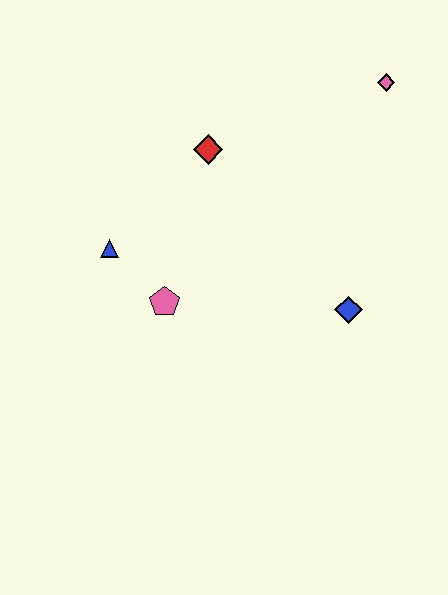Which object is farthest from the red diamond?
The blue diamond is farthest from the red diamond.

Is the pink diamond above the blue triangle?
Yes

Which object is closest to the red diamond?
The blue triangle is closest to the red diamond.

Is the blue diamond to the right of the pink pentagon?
Yes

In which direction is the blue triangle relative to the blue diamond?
The blue triangle is to the left of the blue diamond.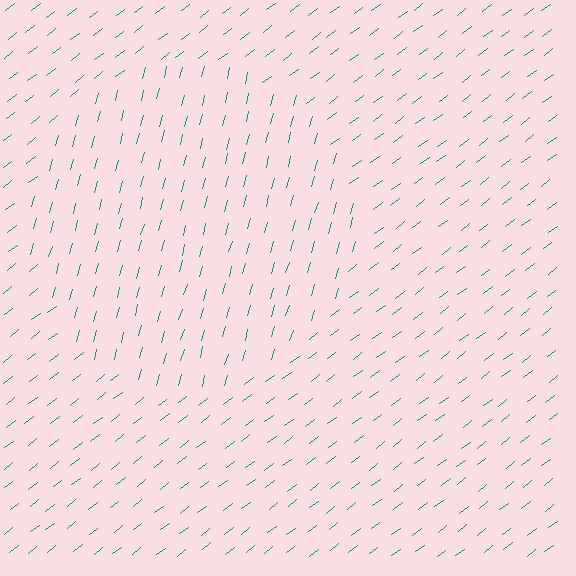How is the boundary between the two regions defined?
The boundary is defined purely by a change in line orientation (approximately 37 degrees difference). All lines are the same color and thickness.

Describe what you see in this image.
The image is filled with small teal line segments. A circle region in the image has lines oriented differently from the surrounding lines, creating a visible texture boundary.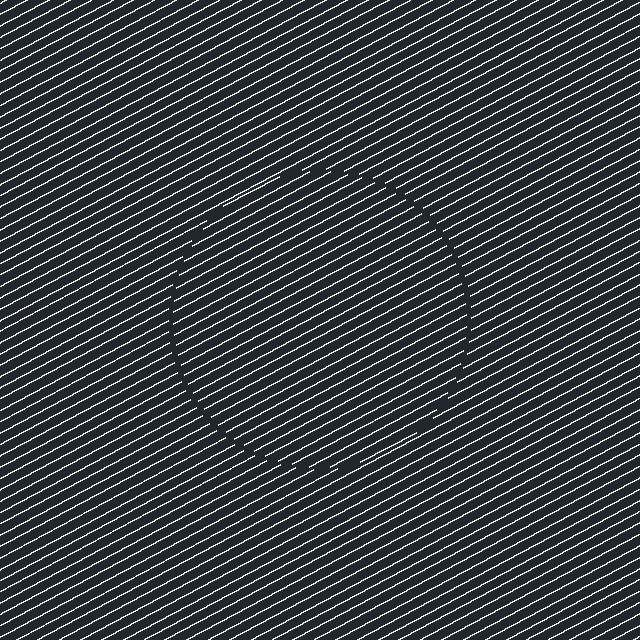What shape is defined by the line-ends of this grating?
An illusory circle. The interior of the shape contains the same grating, shifted by half a period — the contour is defined by the phase discontinuity where line-ends from the inner and outer gratings abut.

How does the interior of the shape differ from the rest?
The interior of the shape contains the same grating, shifted by half a period — the contour is defined by the phase discontinuity where line-ends from the inner and outer gratings abut.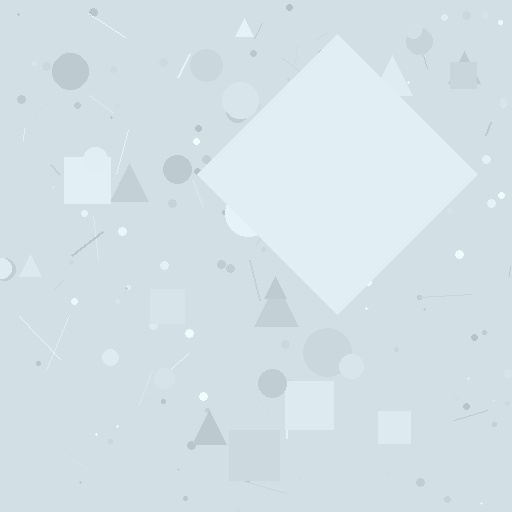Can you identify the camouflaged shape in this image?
The camouflaged shape is a diamond.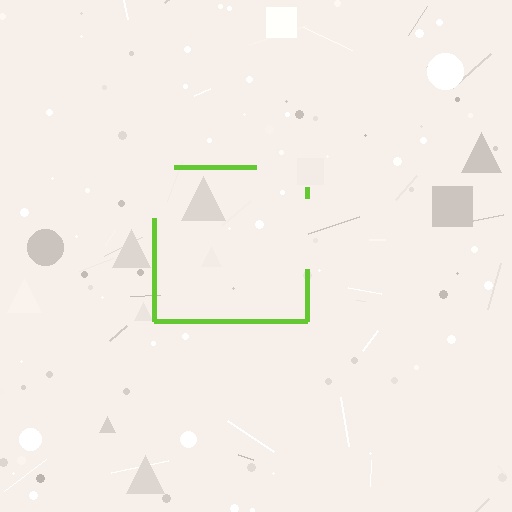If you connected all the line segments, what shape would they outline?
They would outline a square.